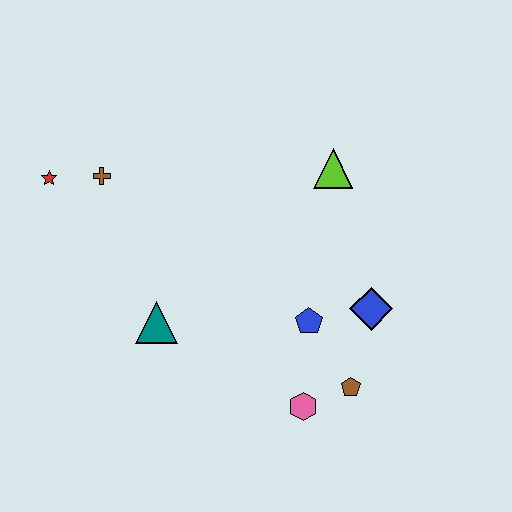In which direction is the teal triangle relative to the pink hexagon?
The teal triangle is to the left of the pink hexagon.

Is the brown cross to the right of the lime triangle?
No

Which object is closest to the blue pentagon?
The blue diamond is closest to the blue pentagon.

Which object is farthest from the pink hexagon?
The red star is farthest from the pink hexagon.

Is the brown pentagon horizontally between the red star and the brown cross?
No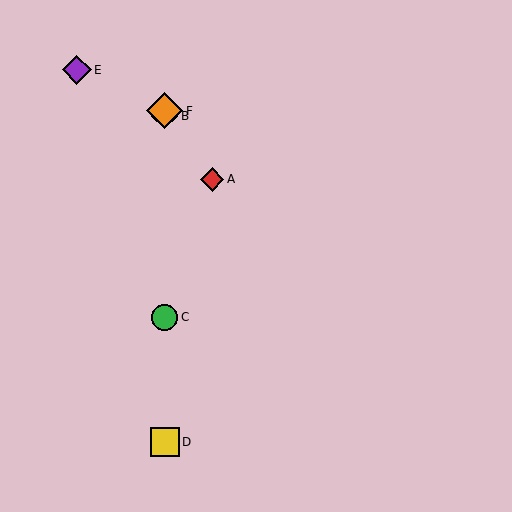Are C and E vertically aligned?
No, C is at x≈165 and E is at x≈77.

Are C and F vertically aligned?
Yes, both are at x≈165.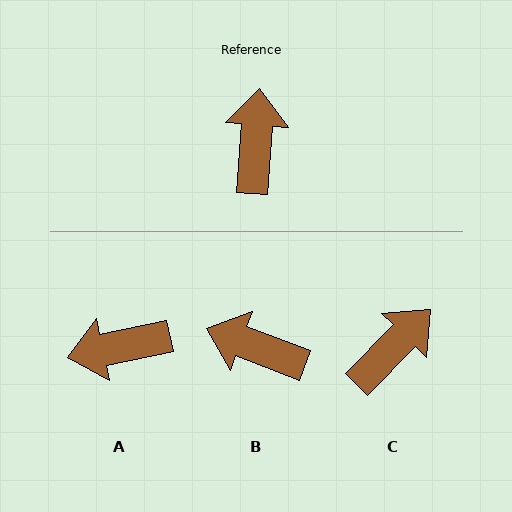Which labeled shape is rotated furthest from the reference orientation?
A, about 106 degrees away.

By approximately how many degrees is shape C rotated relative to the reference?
Approximately 40 degrees clockwise.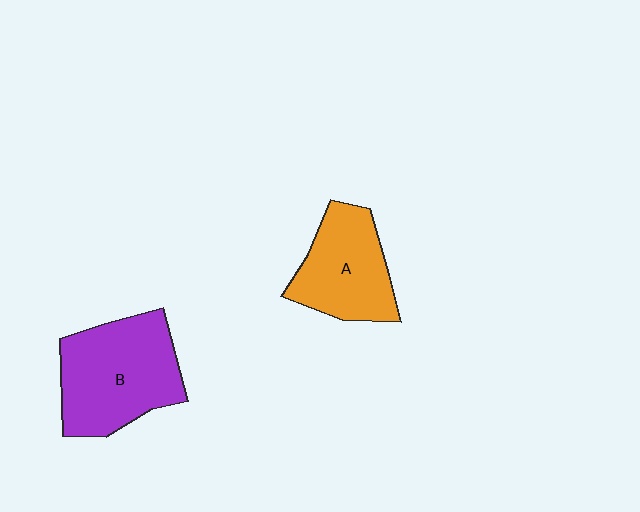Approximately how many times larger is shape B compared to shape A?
Approximately 1.3 times.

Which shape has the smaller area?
Shape A (orange).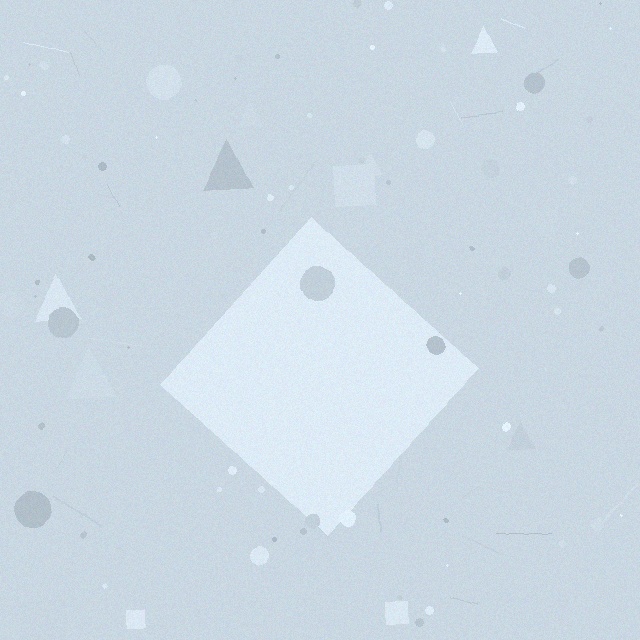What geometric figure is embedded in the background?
A diamond is embedded in the background.